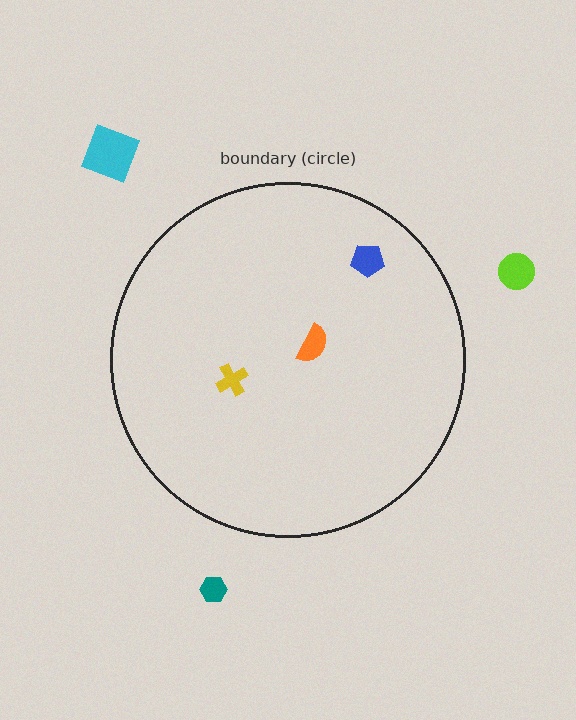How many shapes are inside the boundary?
3 inside, 3 outside.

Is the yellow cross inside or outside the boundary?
Inside.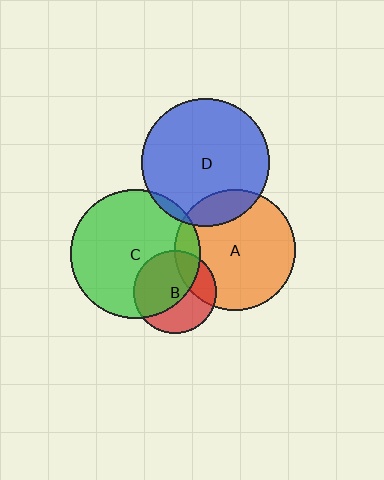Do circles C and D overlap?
Yes.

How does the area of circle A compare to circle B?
Approximately 2.1 times.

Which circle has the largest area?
Circle C (green).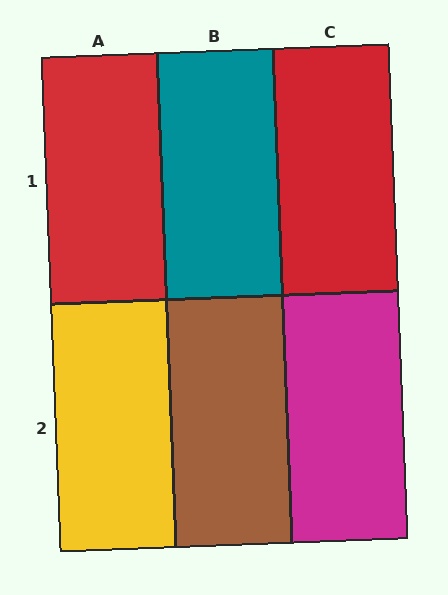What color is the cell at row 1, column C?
Red.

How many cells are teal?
1 cell is teal.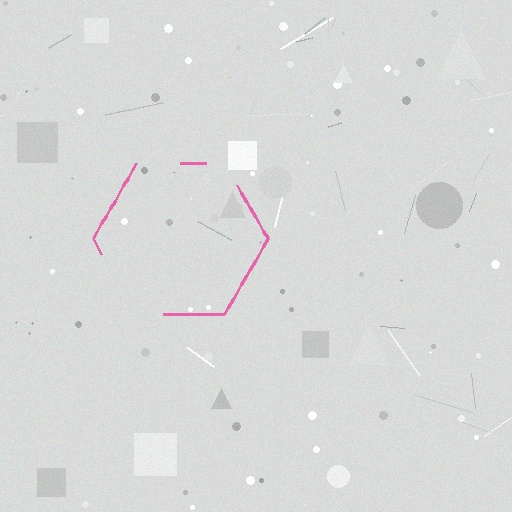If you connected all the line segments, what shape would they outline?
They would outline a hexagon.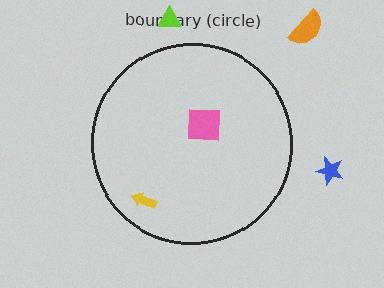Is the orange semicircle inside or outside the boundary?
Outside.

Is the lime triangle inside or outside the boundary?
Outside.